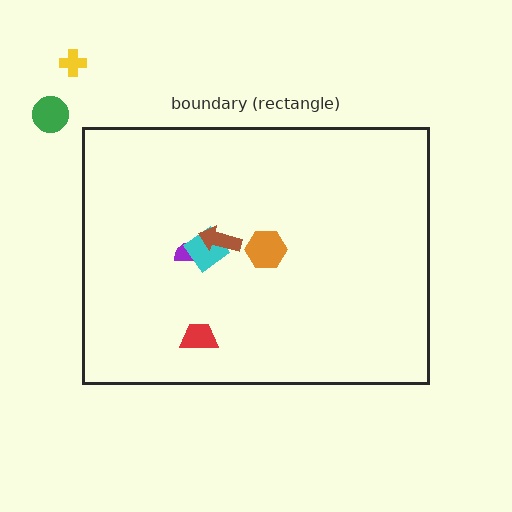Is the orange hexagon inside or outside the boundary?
Inside.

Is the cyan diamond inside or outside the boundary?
Inside.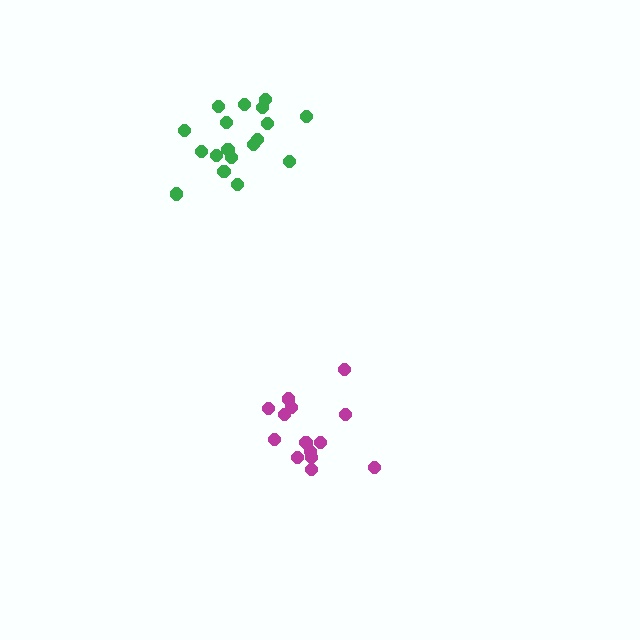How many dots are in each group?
Group 1: 18 dots, Group 2: 14 dots (32 total).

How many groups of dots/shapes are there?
There are 2 groups.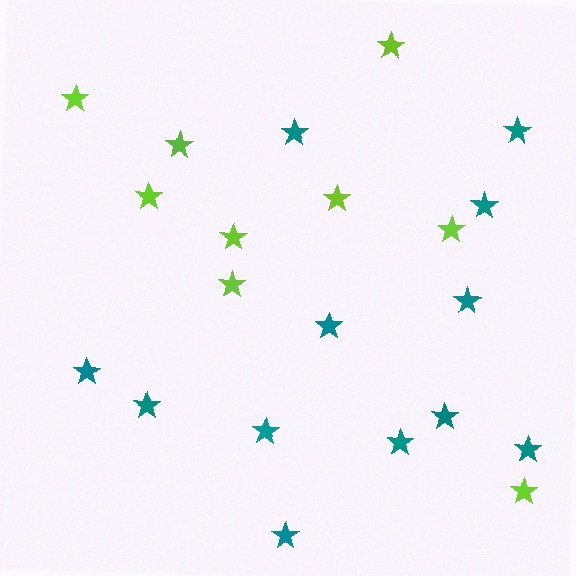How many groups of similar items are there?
There are 2 groups: one group of lime stars (9) and one group of teal stars (12).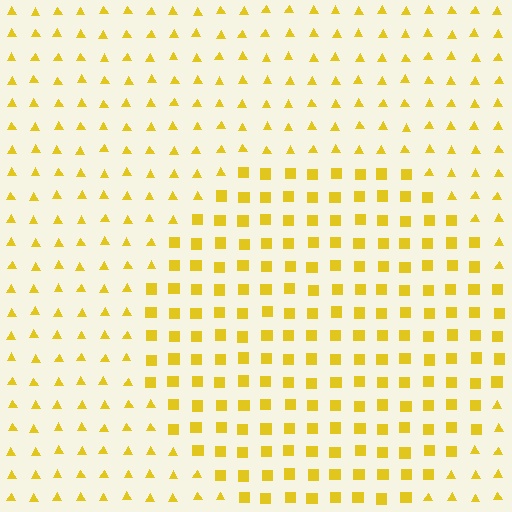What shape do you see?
I see a circle.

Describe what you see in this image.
The image is filled with small yellow elements arranged in a uniform grid. A circle-shaped region contains squares, while the surrounding area contains triangles. The boundary is defined purely by the change in element shape.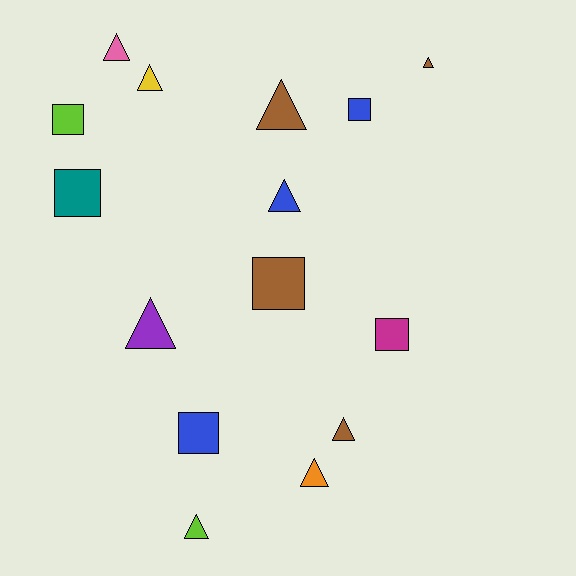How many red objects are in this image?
There are no red objects.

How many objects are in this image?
There are 15 objects.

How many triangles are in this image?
There are 9 triangles.